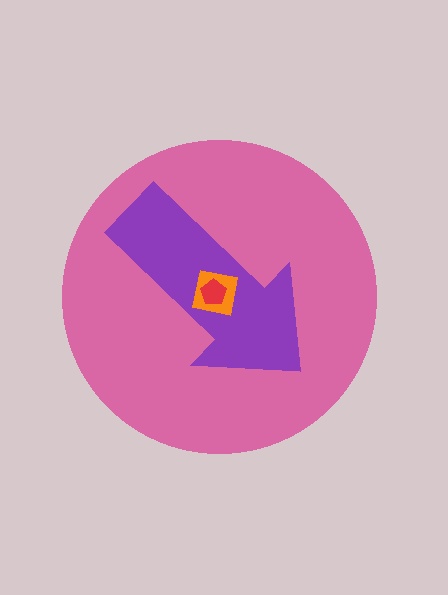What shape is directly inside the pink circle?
The purple arrow.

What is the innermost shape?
The red pentagon.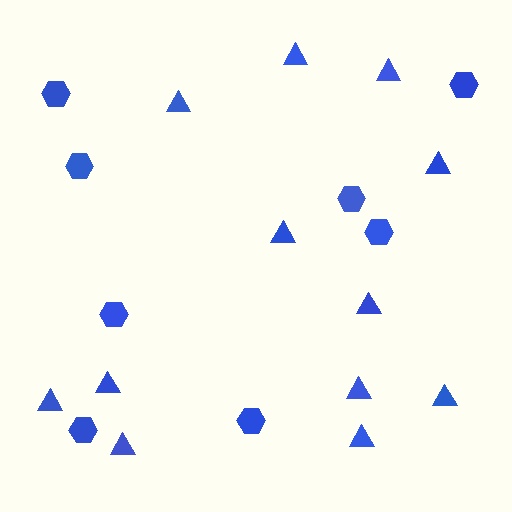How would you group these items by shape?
There are 2 groups: one group of triangles (12) and one group of hexagons (8).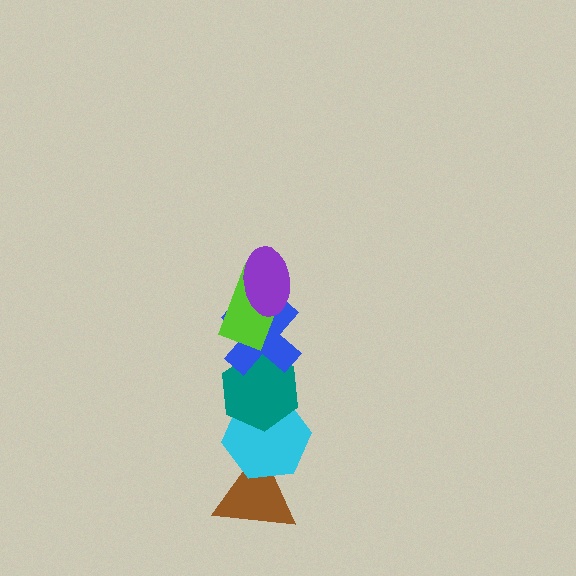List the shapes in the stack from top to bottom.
From top to bottom: the purple ellipse, the lime rectangle, the blue cross, the teal hexagon, the cyan hexagon, the brown triangle.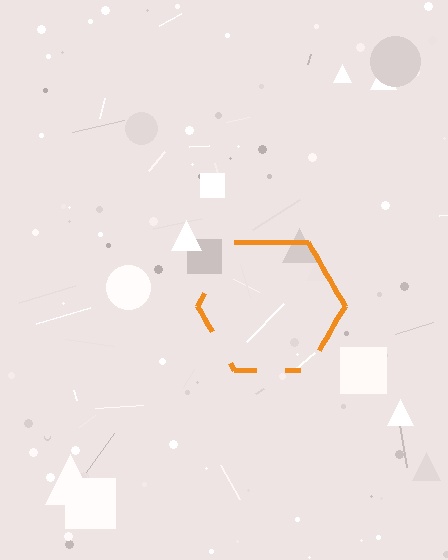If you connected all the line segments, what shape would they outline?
They would outline a hexagon.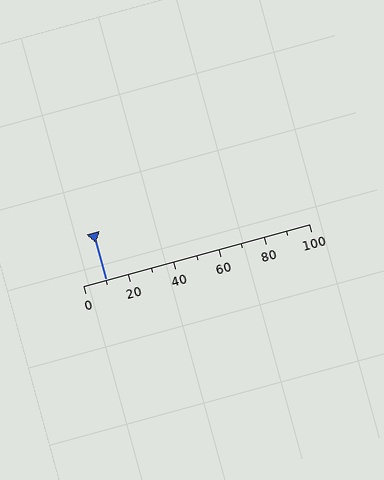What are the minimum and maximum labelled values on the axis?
The axis runs from 0 to 100.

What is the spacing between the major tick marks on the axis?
The major ticks are spaced 20 apart.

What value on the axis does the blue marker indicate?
The marker indicates approximately 10.